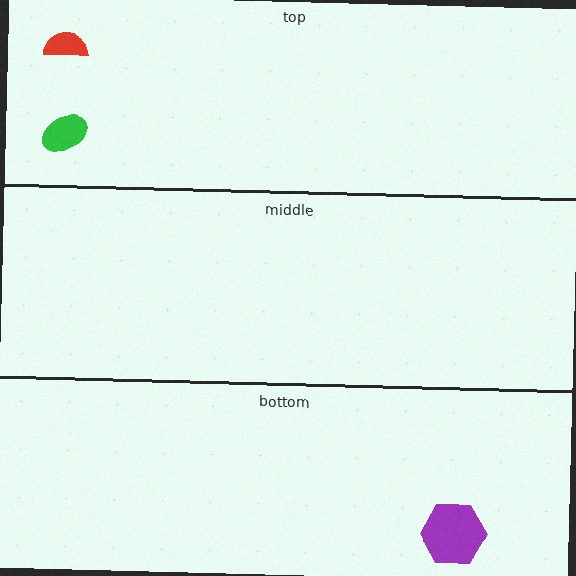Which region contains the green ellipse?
The top region.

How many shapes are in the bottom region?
1.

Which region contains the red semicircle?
The top region.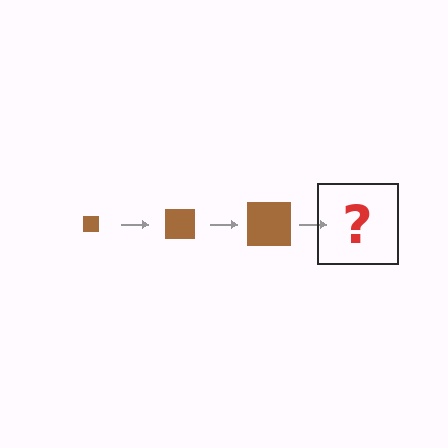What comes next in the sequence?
The next element should be a brown square, larger than the previous one.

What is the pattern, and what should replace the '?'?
The pattern is that the square gets progressively larger each step. The '?' should be a brown square, larger than the previous one.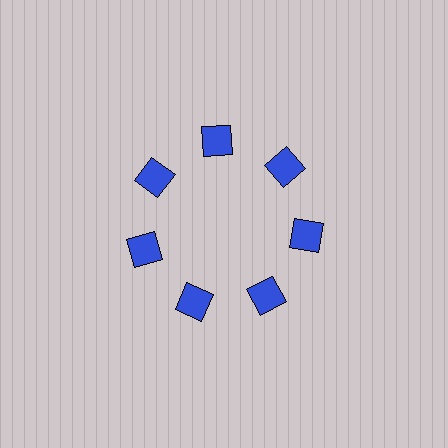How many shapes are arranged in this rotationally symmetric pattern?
There are 7 shapes, arranged in 7 groups of 1.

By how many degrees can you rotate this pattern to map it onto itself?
The pattern maps onto itself every 51 degrees of rotation.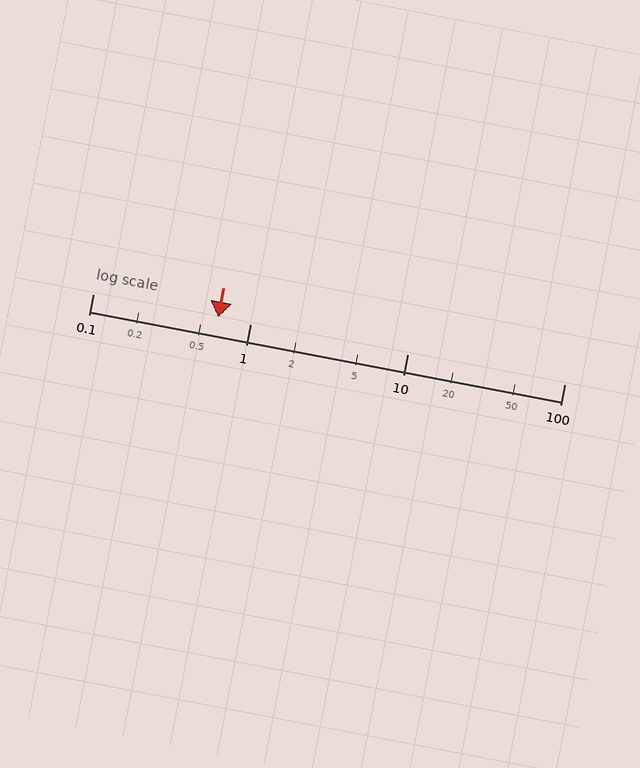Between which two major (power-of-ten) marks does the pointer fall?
The pointer is between 0.1 and 1.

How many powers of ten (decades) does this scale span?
The scale spans 3 decades, from 0.1 to 100.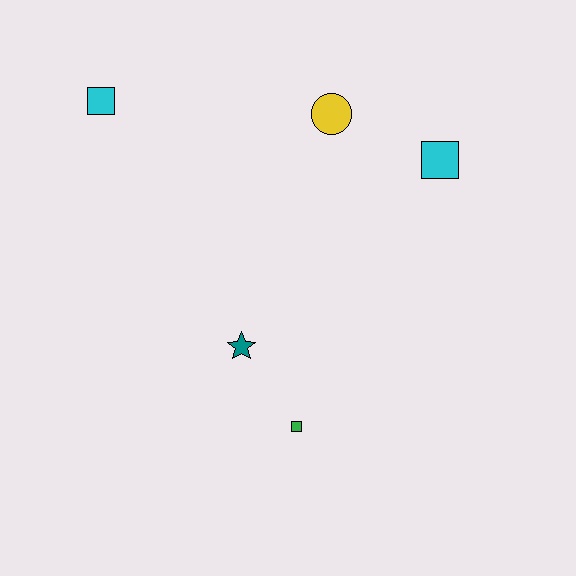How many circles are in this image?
There is 1 circle.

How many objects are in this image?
There are 5 objects.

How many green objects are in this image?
There is 1 green object.